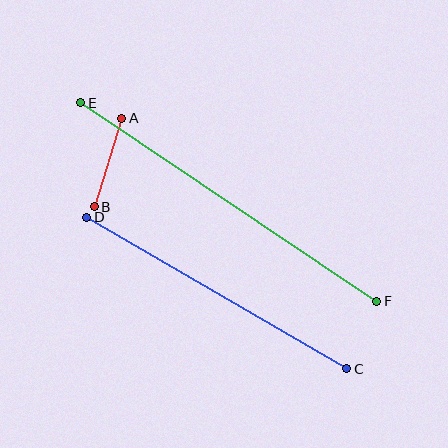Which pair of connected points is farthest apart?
Points E and F are farthest apart.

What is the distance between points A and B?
The distance is approximately 93 pixels.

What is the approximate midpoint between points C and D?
The midpoint is at approximately (217, 293) pixels.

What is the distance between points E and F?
The distance is approximately 356 pixels.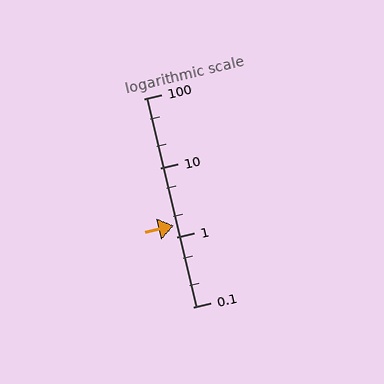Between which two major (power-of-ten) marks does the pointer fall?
The pointer is between 1 and 10.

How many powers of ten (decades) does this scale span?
The scale spans 3 decades, from 0.1 to 100.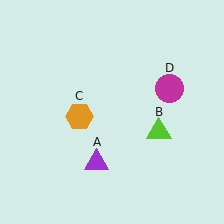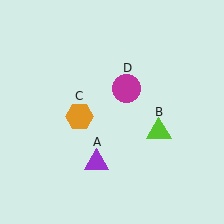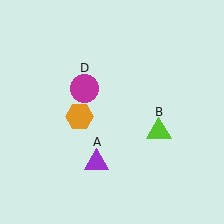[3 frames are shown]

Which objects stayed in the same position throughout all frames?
Purple triangle (object A) and lime triangle (object B) and orange hexagon (object C) remained stationary.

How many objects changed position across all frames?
1 object changed position: magenta circle (object D).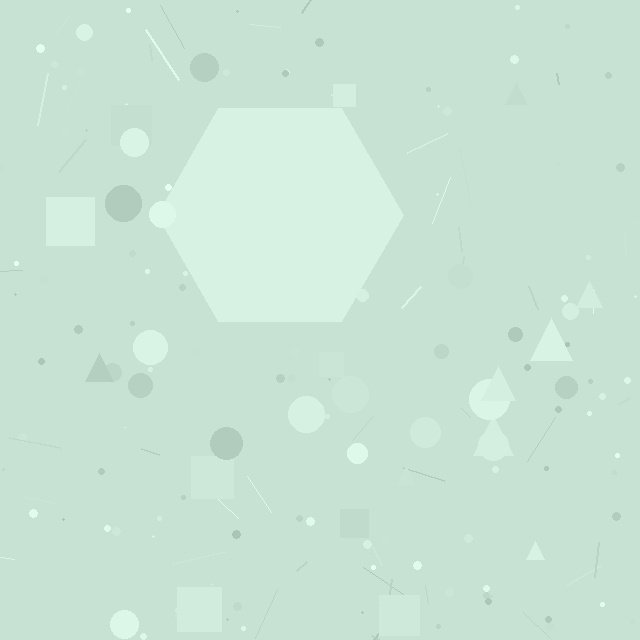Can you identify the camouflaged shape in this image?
The camouflaged shape is a hexagon.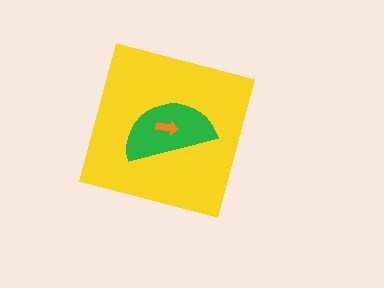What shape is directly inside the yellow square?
The green semicircle.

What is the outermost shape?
The yellow square.